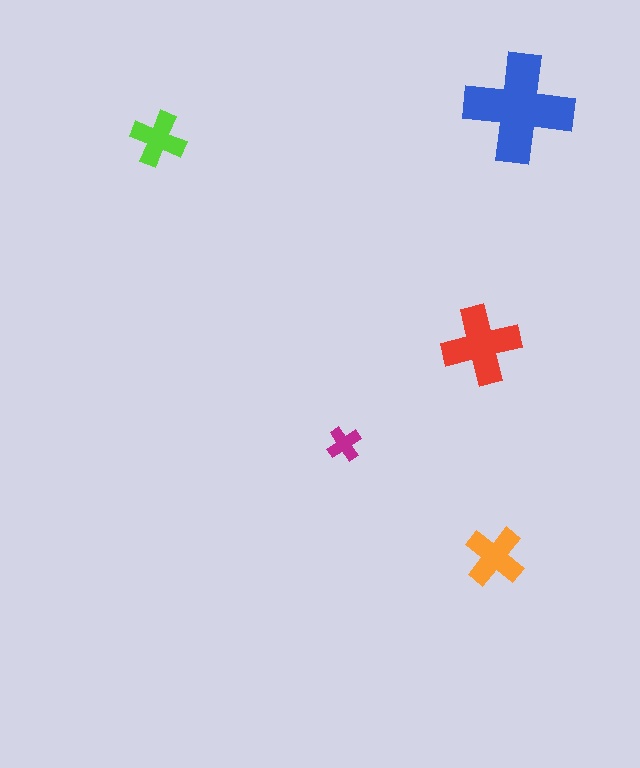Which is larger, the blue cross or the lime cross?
The blue one.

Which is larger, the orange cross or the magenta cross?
The orange one.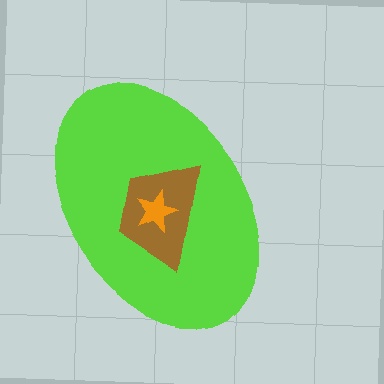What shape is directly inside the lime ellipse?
The brown trapezoid.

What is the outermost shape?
The lime ellipse.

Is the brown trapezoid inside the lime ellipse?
Yes.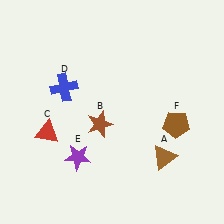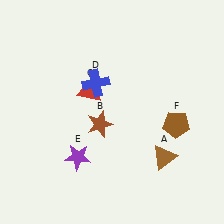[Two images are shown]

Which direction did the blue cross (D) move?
The blue cross (D) moved right.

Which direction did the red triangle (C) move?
The red triangle (C) moved right.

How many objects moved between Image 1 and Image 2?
2 objects moved between the two images.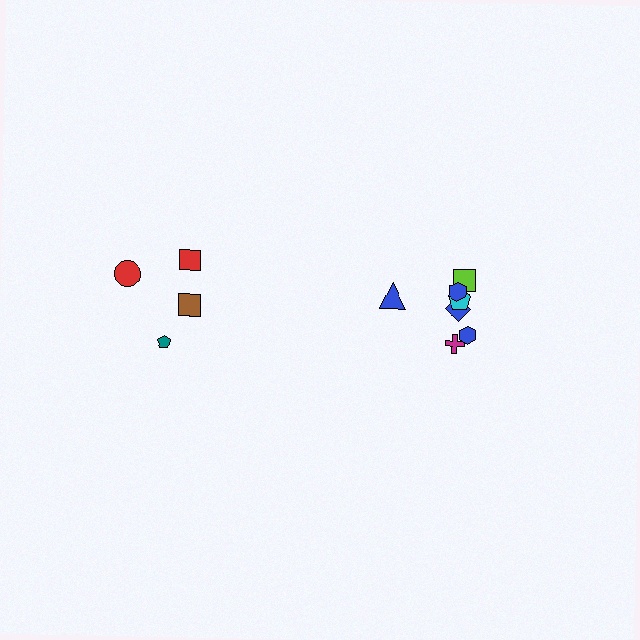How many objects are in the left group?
There are 4 objects.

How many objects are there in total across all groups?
There are 11 objects.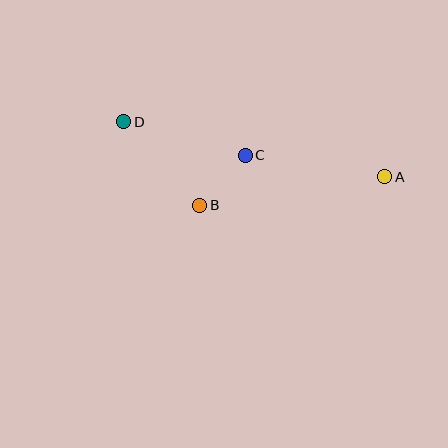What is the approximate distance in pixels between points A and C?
The distance between A and C is approximately 141 pixels.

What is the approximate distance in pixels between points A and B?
The distance between A and B is approximately 187 pixels.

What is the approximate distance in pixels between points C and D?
The distance between C and D is approximately 126 pixels.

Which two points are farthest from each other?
Points A and D are farthest from each other.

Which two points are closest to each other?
Points B and C are closest to each other.